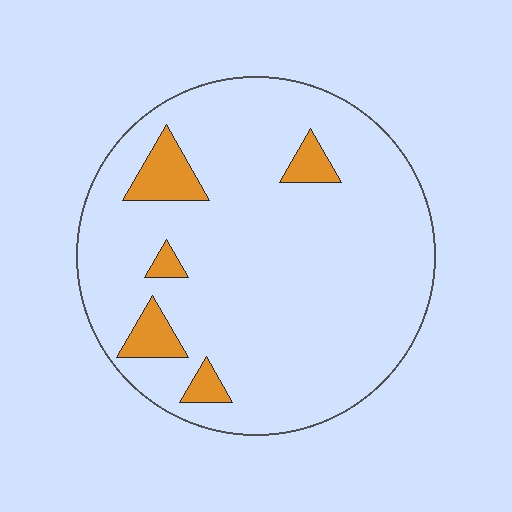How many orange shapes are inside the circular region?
5.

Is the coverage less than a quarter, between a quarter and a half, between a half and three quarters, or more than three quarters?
Less than a quarter.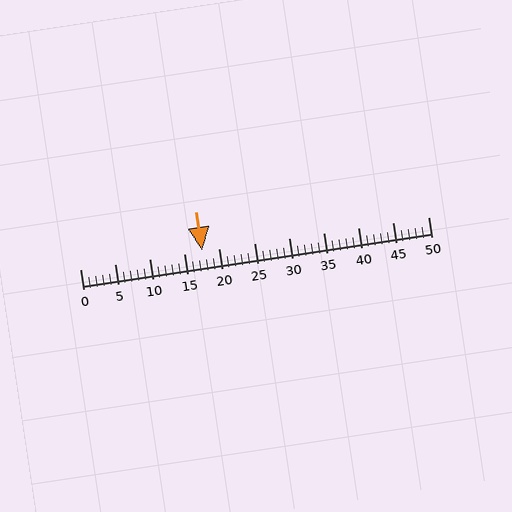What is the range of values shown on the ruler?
The ruler shows values from 0 to 50.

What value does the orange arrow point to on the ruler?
The orange arrow points to approximately 18.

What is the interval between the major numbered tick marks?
The major tick marks are spaced 5 units apart.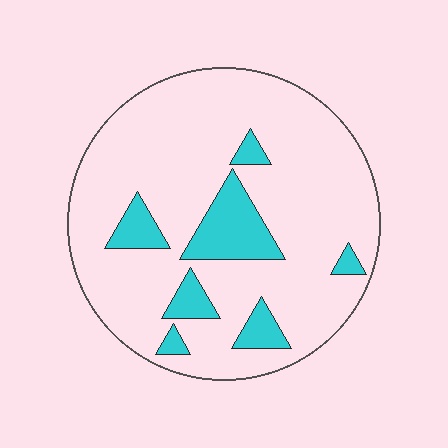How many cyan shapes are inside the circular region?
7.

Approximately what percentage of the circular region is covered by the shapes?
Approximately 15%.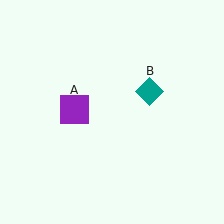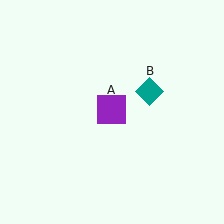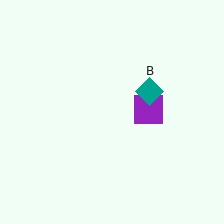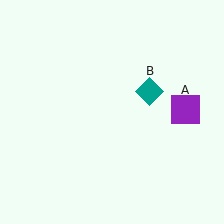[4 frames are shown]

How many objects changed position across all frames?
1 object changed position: purple square (object A).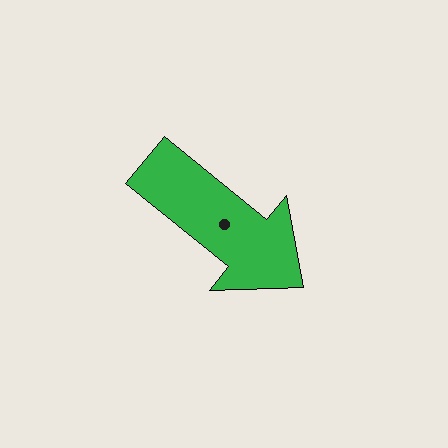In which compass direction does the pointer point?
Southeast.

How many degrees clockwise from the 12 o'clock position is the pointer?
Approximately 129 degrees.